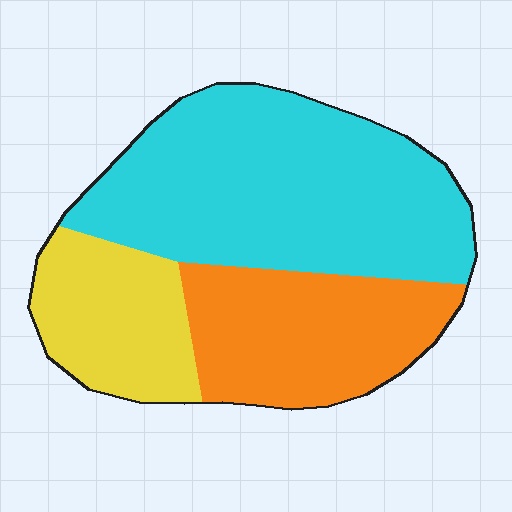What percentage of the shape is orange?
Orange covers roughly 30% of the shape.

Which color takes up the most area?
Cyan, at roughly 50%.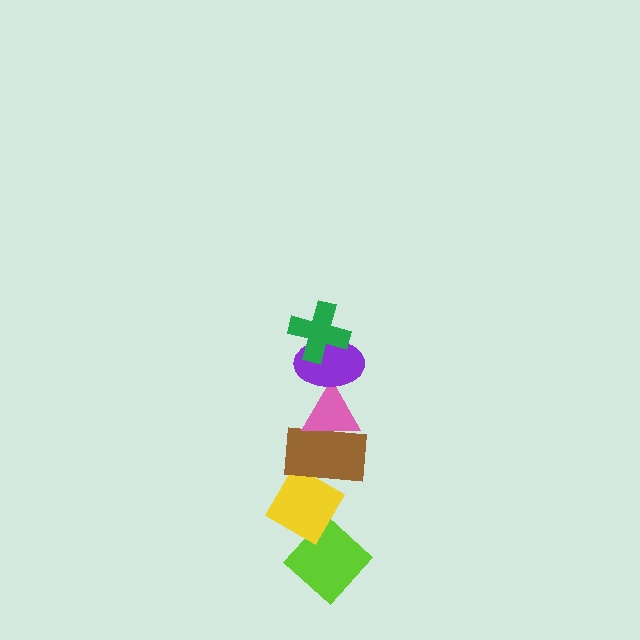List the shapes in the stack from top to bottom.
From top to bottom: the green cross, the purple ellipse, the pink triangle, the brown rectangle, the yellow diamond, the lime diamond.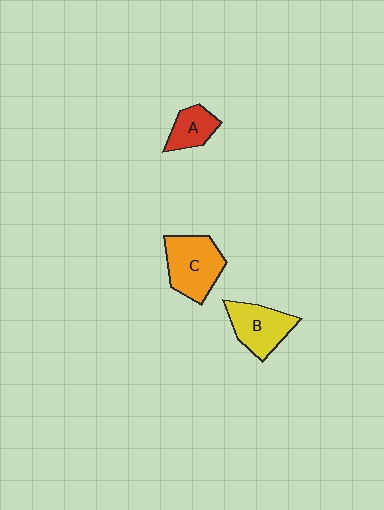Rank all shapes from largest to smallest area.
From largest to smallest: C (orange), B (yellow), A (red).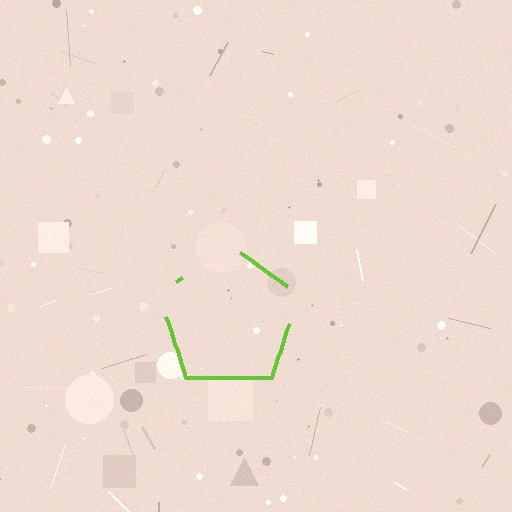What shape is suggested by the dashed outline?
The dashed outline suggests a pentagon.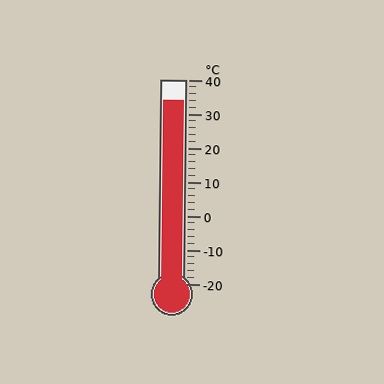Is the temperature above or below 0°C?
The temperature is above 0°C.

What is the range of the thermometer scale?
The thermometer scale ranges from -20°C to 40°C.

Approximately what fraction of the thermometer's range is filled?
The thermometer is filled to approximately 90% of its range.